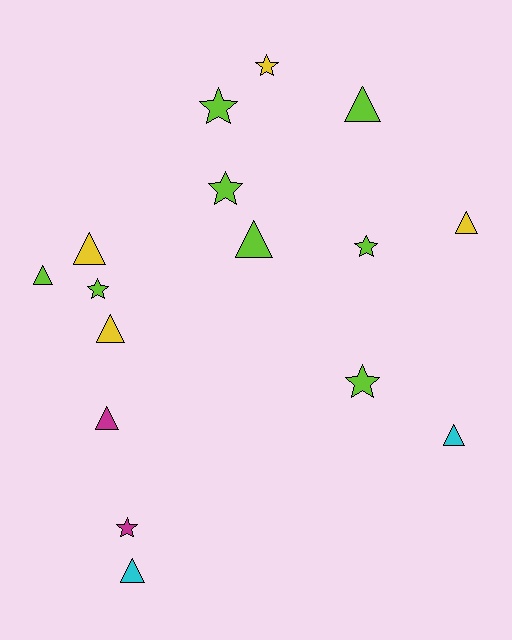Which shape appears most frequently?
Triangle, with 9 objects.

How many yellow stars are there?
There is 1 yellow star.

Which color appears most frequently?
Lime, with 8 objects.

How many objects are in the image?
There are 16 objects.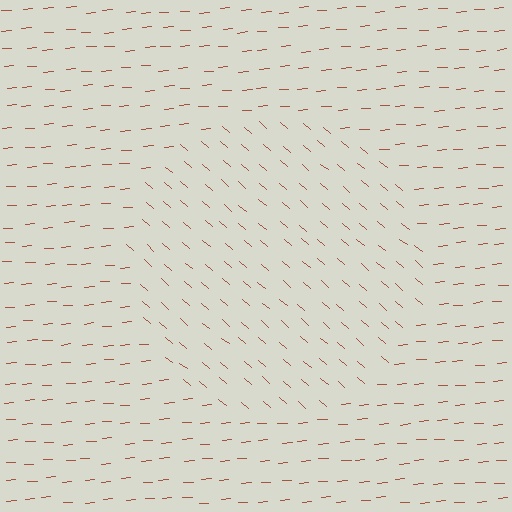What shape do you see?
I see a circle.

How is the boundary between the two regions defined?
The boundary is defined purely by a change in line orientation (approximately 45 degrees difference). All lines are the same color and thickness.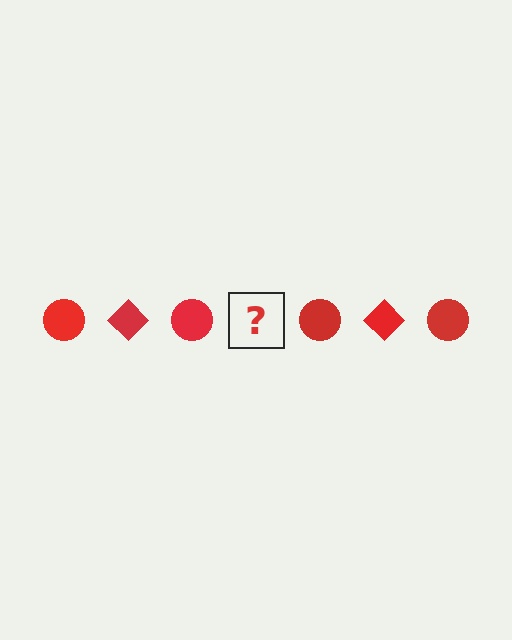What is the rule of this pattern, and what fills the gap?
The rule is that the pattern cycles through circle, diamond shapes in red. The gap should be filled with a red diamond.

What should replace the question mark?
The question mark should be replaced with a red diamond.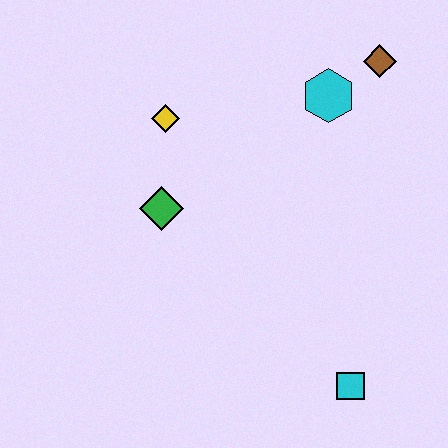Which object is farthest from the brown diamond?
The cyan square is farthest from the brown diamond.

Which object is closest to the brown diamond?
The cyan hexagon is closest to the brown diamond.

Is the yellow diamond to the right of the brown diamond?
No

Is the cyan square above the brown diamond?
No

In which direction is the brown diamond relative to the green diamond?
The brown diamond is to the right of the green diamond.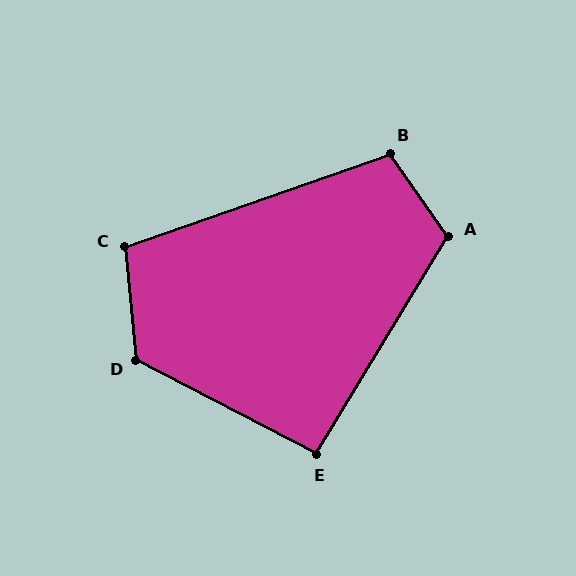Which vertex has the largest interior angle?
D, at approximately 123 degrees.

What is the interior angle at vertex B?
Approximately 106 degrees (obtuse).